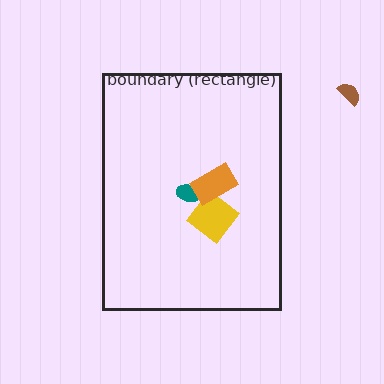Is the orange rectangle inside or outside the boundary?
Inside.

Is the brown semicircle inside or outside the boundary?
Outside.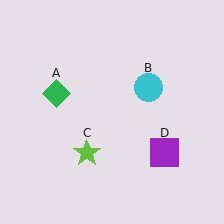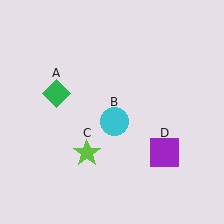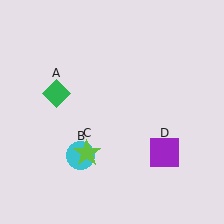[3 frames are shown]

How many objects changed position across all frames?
1 object changed position: cyan circle (object B).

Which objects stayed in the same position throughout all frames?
Green diamond (object A) and lime star (object C) and purple square (object D) remained stationary.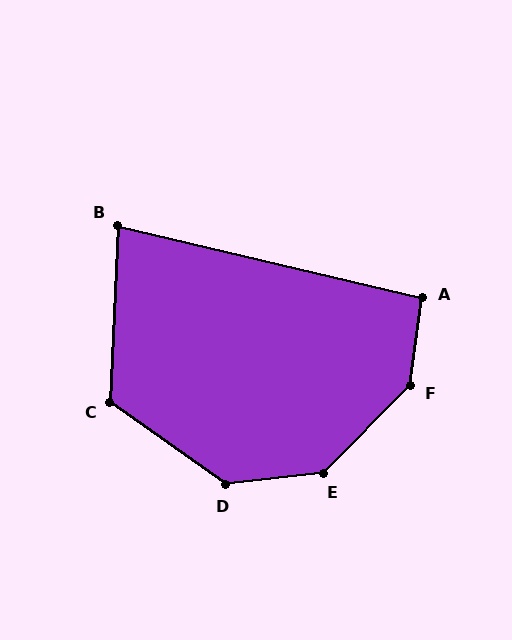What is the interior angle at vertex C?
Approximately 123 degrees (obtuse).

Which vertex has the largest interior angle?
F, at approximately 143 degrees.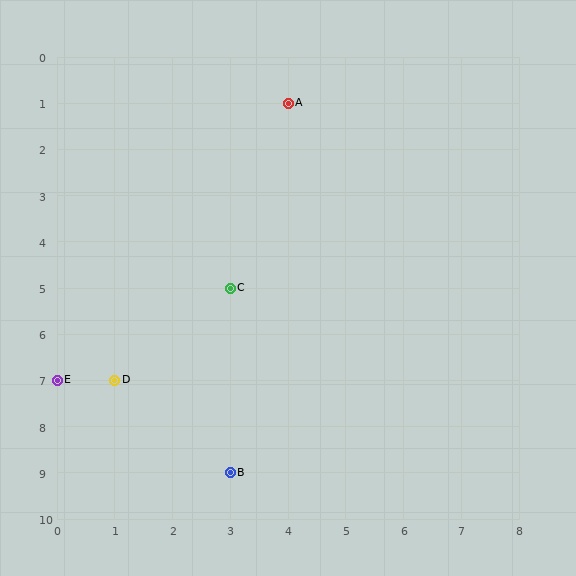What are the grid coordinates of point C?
Point C is at grid coordinates (3, 5).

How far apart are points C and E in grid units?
Points C and E are 3 columns and 2 rows apart (about 3.6 grid units diagonally).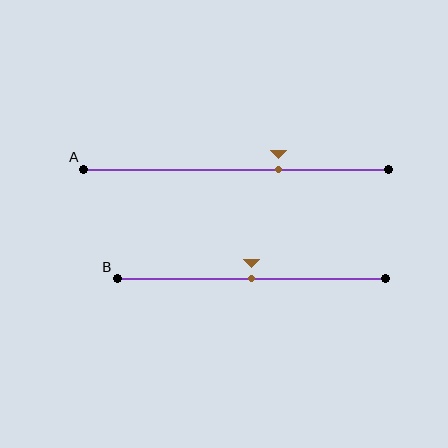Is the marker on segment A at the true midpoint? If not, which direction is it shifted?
No, the marker on segment A is shifted to the right by about 14% of the segment length.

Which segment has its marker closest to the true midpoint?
Segment B has its marker closest to the true midpoint.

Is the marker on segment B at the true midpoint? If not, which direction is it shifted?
Yes, the marker on segment B is at the true midpoint.